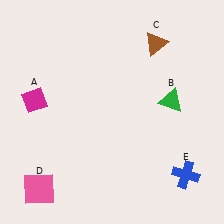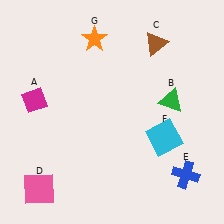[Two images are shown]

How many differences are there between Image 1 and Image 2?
There are 2 differences between the two images.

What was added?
A cyan square (F), an orange star (G) were added in Image 2.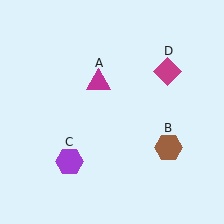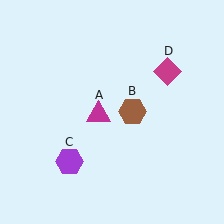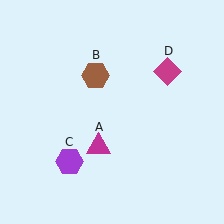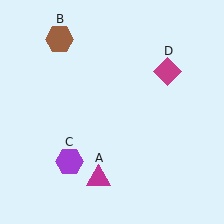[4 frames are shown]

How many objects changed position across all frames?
2 objects changed position: magenta triangle (object A), brown hexagon (object B).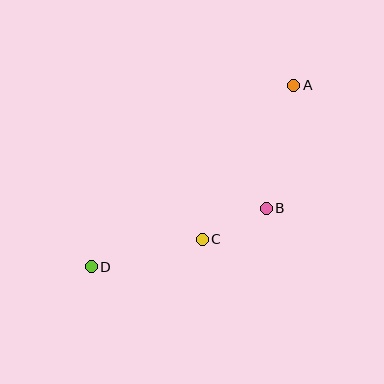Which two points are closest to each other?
Points B and C are closest to each other.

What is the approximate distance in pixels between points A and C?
The distance between A and C is approximately 179 pixels.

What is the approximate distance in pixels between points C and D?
The distance between C and D is approximately 114 pixels.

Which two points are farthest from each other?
Points A and D are farthest from each other.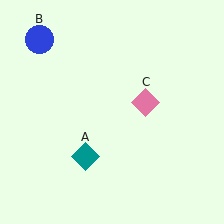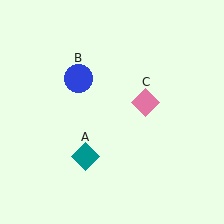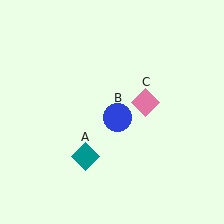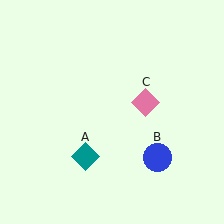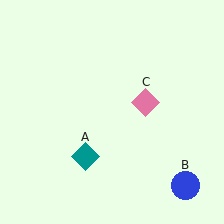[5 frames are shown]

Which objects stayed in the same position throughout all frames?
Teal diamond (object A) and pink diamond (object C) remained stationary.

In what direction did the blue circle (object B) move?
The blue circle (object B) moved down and to the right.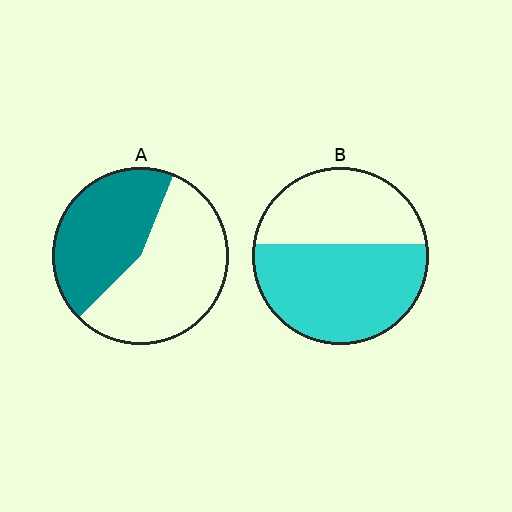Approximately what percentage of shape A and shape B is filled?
A is approximately 45% and B is approximately 60%.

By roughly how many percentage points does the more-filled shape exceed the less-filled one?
By roughly 15 percentage points (B over A).